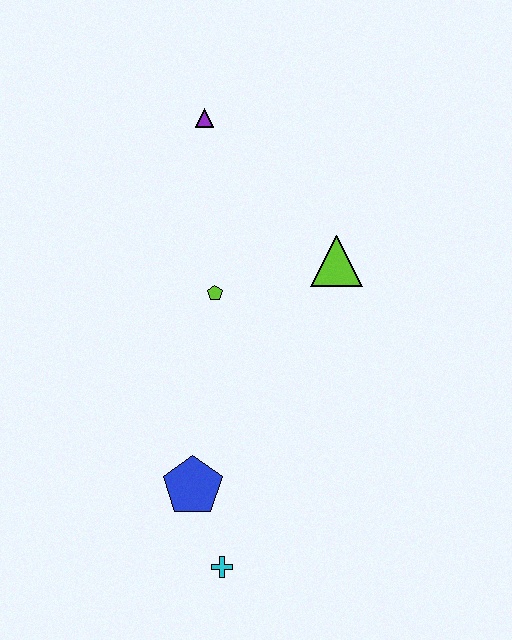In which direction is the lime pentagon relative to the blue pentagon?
The lime pentagon is above the blue pentagon.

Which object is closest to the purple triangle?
The lime pentagon is closest to the purple triangle.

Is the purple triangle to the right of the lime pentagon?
No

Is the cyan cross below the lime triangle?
Yes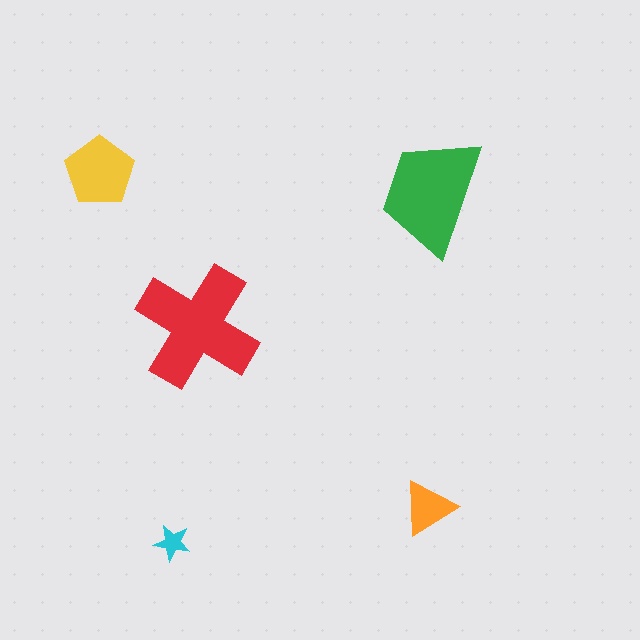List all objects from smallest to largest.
The cyan star, the orange triangle, the yellow pentagon, the green trapezoid, the red cross.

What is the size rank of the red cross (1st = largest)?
1st.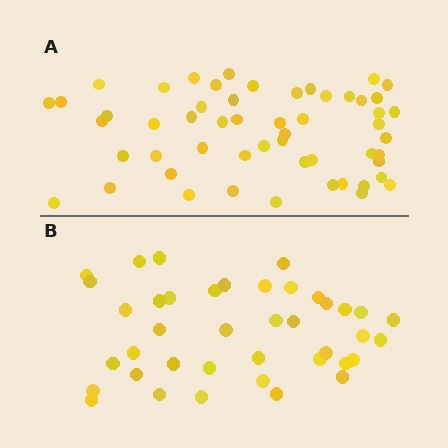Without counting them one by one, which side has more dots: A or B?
Region A (the top region) has more dots.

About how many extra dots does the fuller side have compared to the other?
Region A has approximately 15 more dots than region B.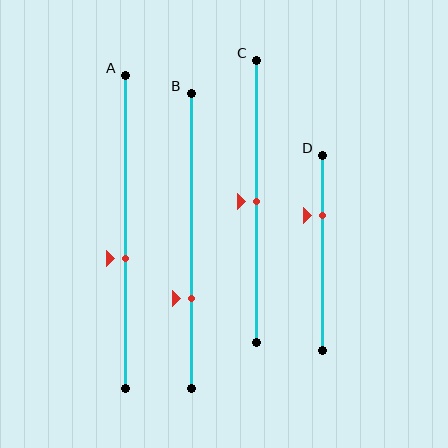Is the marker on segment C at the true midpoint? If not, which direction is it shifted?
Yes, the marker on segment C is at the true midpoint.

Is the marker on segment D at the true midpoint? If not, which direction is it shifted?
No, the marker on segment D is shifted upward by about 19% of the segment length.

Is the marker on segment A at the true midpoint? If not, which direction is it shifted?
No, the marker on segment A is shifted downward by about 9% of the segment length.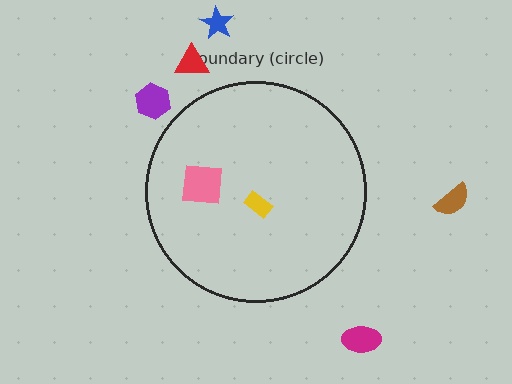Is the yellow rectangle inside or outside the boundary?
Inside.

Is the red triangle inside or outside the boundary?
Outside.